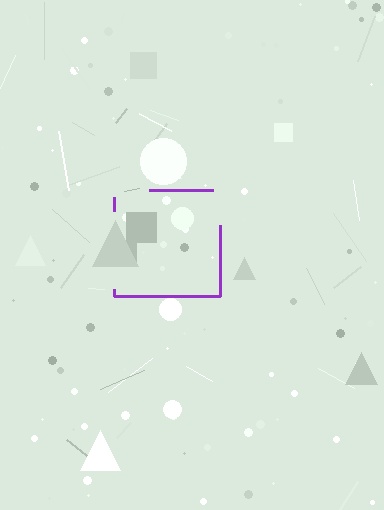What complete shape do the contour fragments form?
The contour fragments form a square.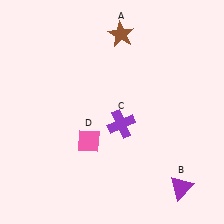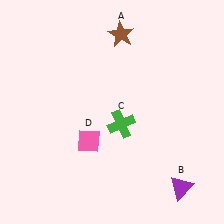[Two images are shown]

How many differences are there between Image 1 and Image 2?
There is 1 difference between the two images.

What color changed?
The cross (C) changed from purple in Image 1 to green in Image 2.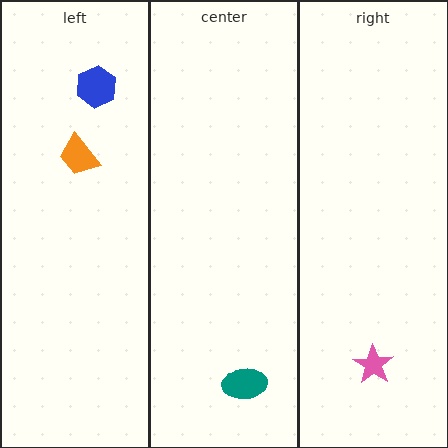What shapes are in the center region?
The teal ellipse.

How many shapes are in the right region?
1.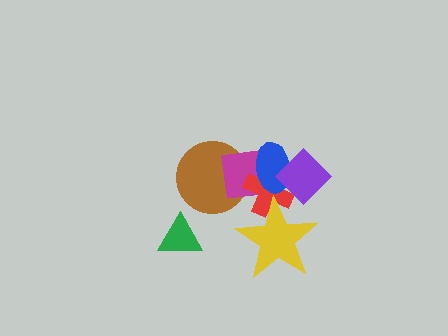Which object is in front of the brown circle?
The magenta square is in front of the brown circle.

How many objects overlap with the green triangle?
0 objects overlap with the green triangle.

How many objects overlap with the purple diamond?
2 objects overlap with the purple diamond.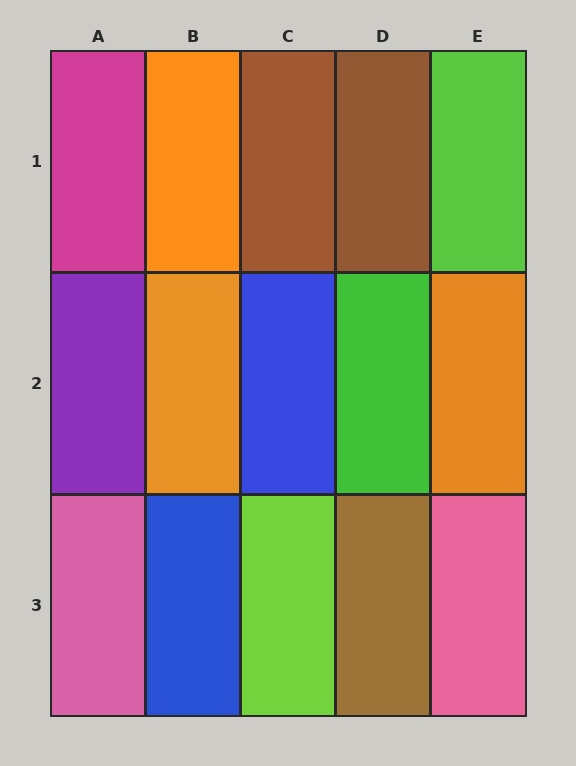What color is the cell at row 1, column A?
Magenta.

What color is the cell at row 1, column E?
Lime.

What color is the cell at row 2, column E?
Orange.